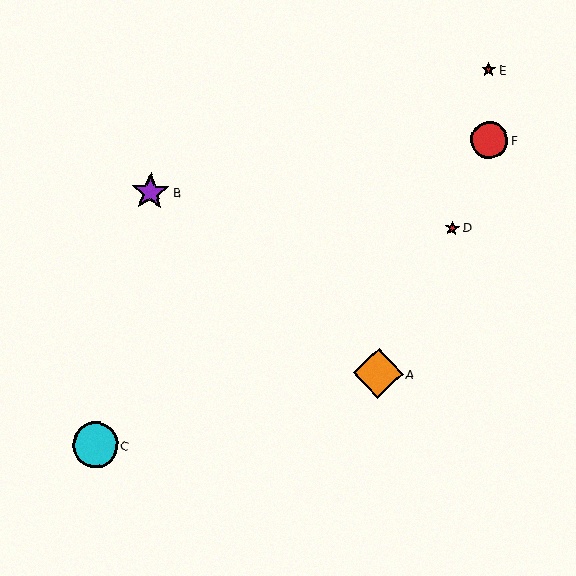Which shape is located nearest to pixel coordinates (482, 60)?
The red star (labeled E) at (489, 70) is nearest to that location.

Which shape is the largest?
The orange diamond (labeled A) is the largest.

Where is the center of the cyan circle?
The center of the cyan circle is at (95, 445).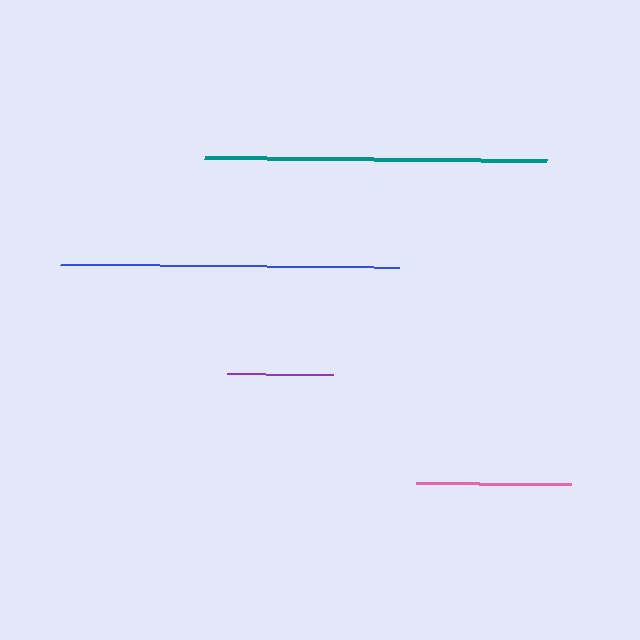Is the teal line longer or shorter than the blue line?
The teal line is longer than the blue line.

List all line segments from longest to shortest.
From longest to shortest: teal, blue, pink, purple.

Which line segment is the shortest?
The purple line is the shortest at approximately 106 pixels.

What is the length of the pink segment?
The pink segment is approximately 155 pixels long.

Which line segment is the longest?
The teal line is the longest at approximately 341 pixels.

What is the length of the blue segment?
The blue segment is approximately 339 pixels long.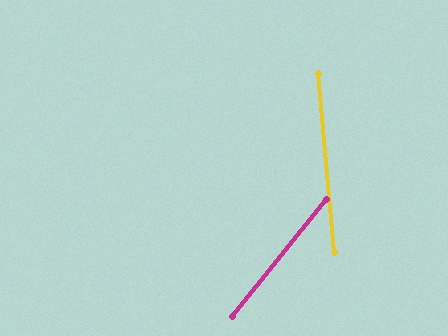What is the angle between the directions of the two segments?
Approximately 44 degrees.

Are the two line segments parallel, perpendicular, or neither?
Neither parallel nor perpendicular — they differ by about 44°.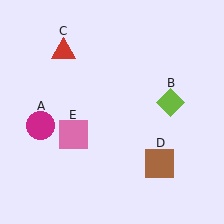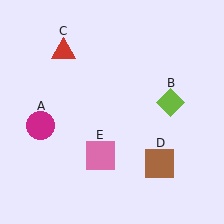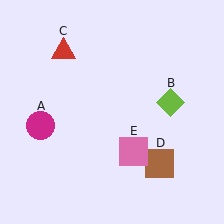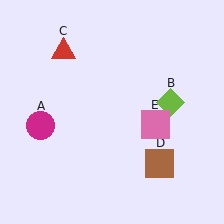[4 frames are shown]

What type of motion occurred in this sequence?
The pink square (object E) rotated counterclockwise around the center of the scene.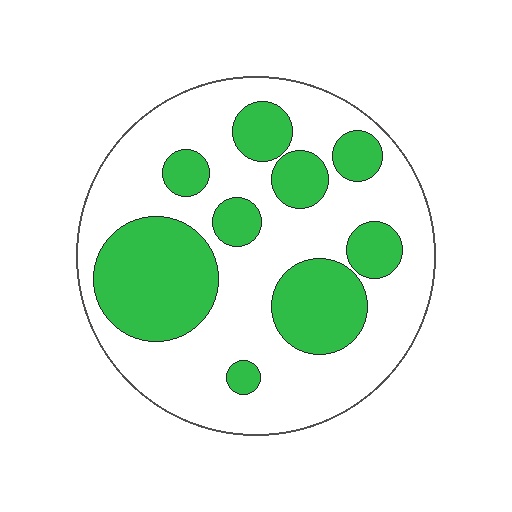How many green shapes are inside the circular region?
9.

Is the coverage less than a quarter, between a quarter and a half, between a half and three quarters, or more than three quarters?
Between a quarter and a half.